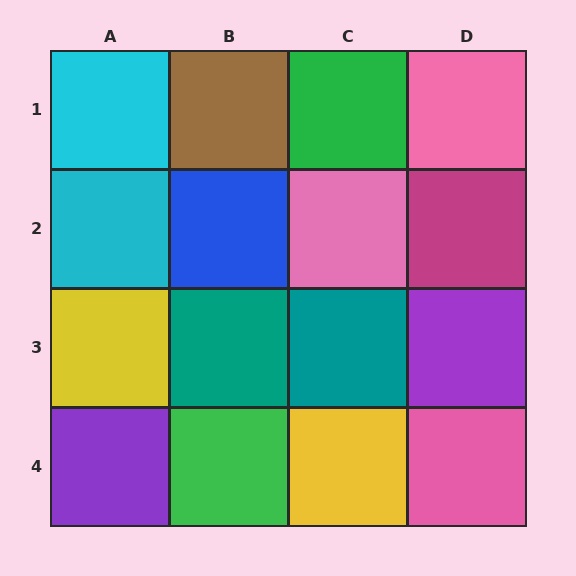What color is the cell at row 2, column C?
Pink.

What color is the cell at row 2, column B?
Blue.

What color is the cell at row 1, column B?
Brown.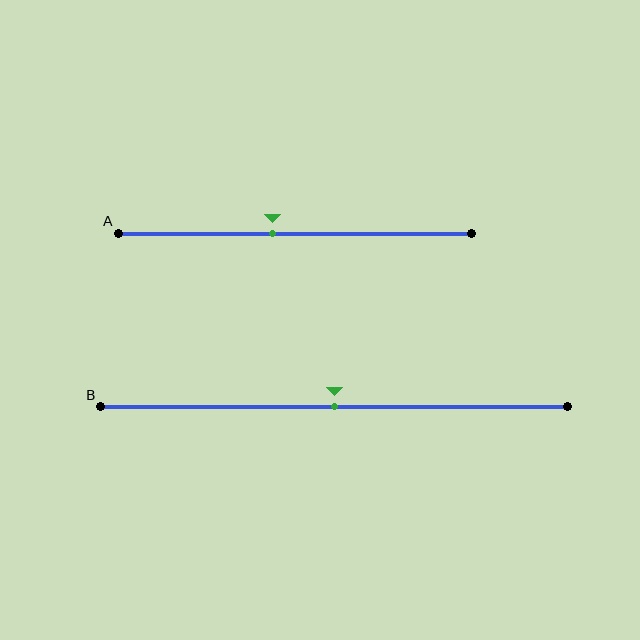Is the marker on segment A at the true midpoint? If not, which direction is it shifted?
No, the marker on segment A is shifted to the left by about 6% of the segment length.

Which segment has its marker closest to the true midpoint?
Segment B has its marker closest to the true midpoint.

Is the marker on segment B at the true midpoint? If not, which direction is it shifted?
Yes, the marker on segment B is at the true midpoint.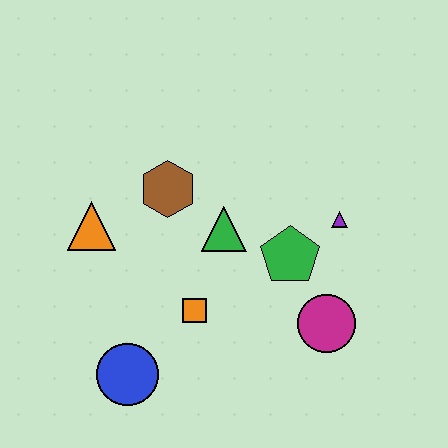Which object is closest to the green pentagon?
The purple triangle is closest to the green pentagon.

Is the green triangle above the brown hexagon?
No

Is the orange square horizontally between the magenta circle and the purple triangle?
No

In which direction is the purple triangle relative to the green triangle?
The purple triangle is to the right of the green triangle.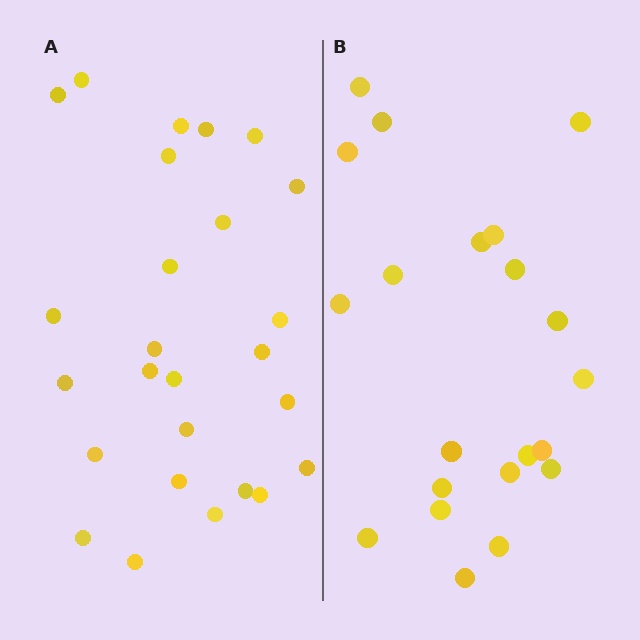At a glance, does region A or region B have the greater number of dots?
Region A (the left region) has more dots.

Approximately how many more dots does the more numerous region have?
Region A has about 5 more dots than region B.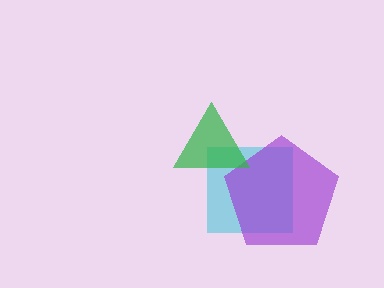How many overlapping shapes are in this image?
There are 3 overlapping shapes in the image.